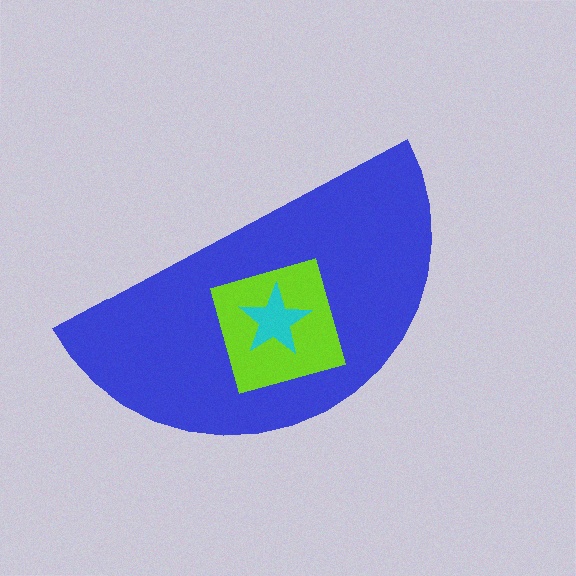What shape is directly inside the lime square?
The cyan star.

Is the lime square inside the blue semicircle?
Yes.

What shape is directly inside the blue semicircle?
The lime square.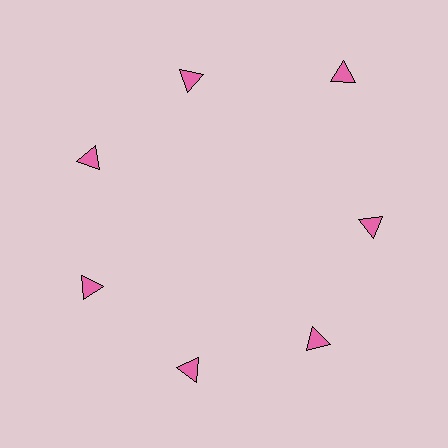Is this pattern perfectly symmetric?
No. The 7 pink triangles are arranged in a ring, but one element near the 1 o'clock position is pushed outward from the center, breaking the 7-fold rotational symmetry.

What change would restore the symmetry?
The symmetry would be restored by moving it inward, back onto the ring so that all 7 triangles sit at equal angles and equal distance from the center.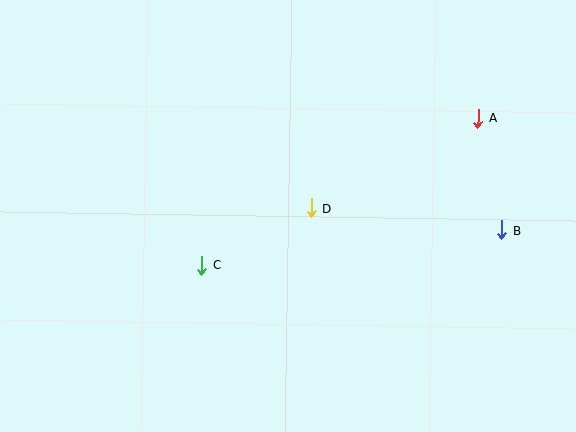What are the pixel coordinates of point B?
Point B is at (502, 230).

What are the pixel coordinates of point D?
Point D is at (311, 208).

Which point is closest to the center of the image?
Point D at (311, 208) is closest to the center.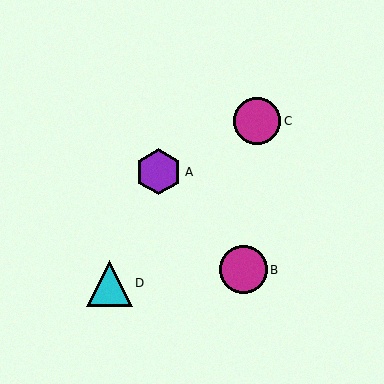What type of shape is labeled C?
Shape C is a magenta circle.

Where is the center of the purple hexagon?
The center of the purple hexagon is at (159, 172).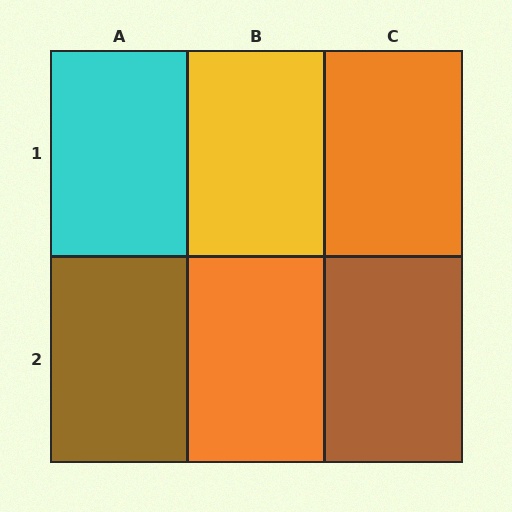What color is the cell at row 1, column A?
Cyan.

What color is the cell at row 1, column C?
Orange.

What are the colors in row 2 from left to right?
Brown, orange, brown.